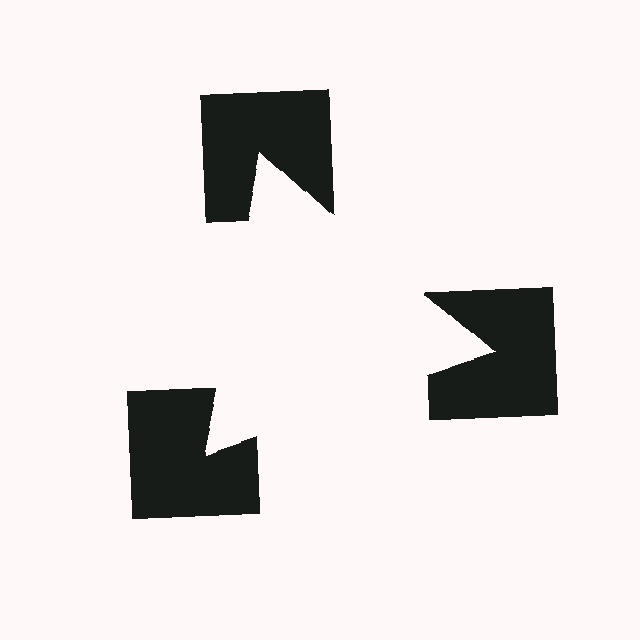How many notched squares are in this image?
There are 3 — one at each vertex of the illusory triangle.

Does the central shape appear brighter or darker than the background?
It typically appears slightly brighter than the background, even though no actual brightness change is drawn.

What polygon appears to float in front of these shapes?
An illusory triangle — its edges are inferred from the aligned wedge cuts in the notched squares, not physically drawn.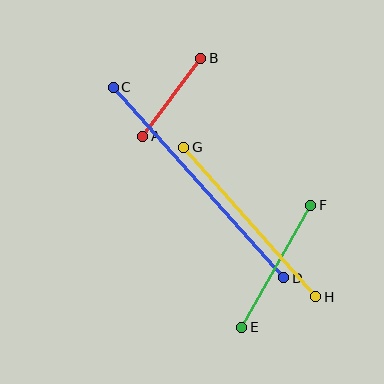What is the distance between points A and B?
The distance is approximately 97 pixels.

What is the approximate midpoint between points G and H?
The midpoint is at approximately (250, 222) pixels.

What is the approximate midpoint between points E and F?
The midpoint is at approximately (276, 266) pixels.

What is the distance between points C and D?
The distance is approximately 256 pixels.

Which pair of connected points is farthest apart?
Points C and D are farthest apart.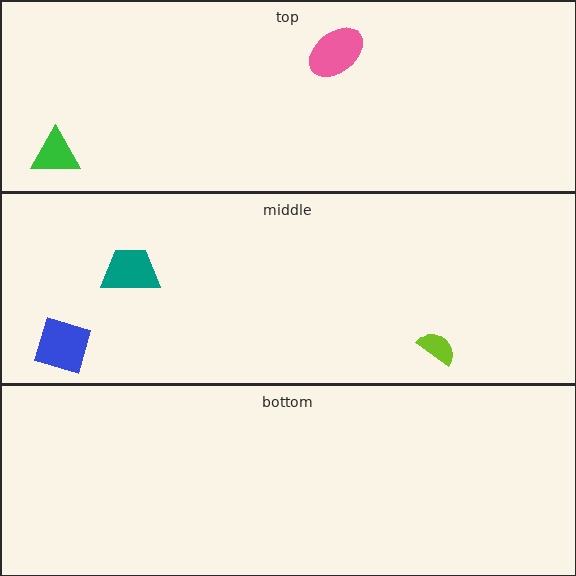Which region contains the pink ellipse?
The top region.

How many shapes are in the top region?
2.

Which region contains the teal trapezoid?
The middle region.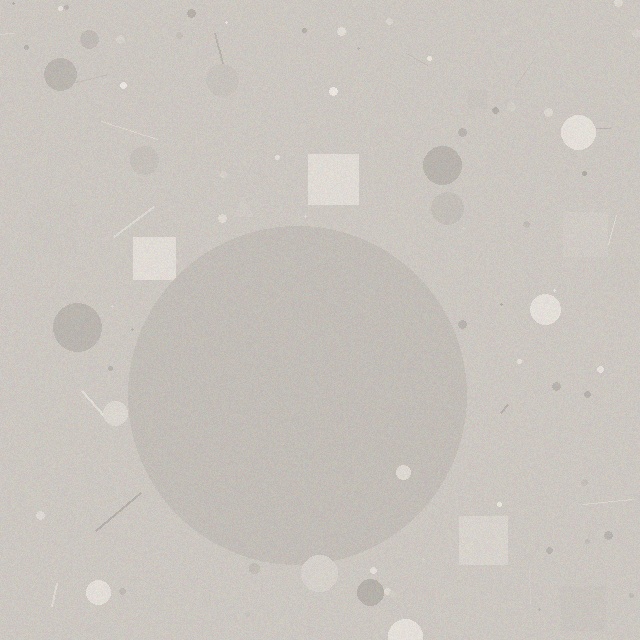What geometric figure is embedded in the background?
A circle is embedded in the background.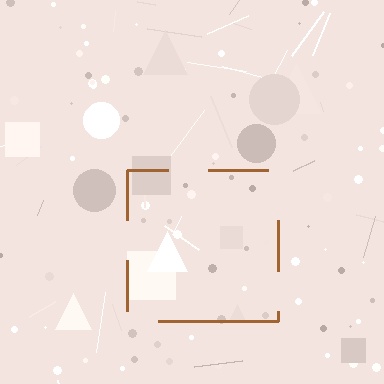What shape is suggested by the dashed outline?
The dashed outline suggests a square.